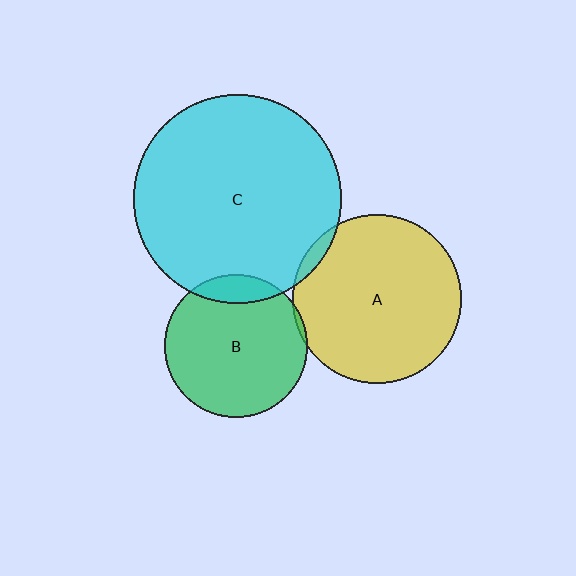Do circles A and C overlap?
Yes.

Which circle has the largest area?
Circle C (cyan).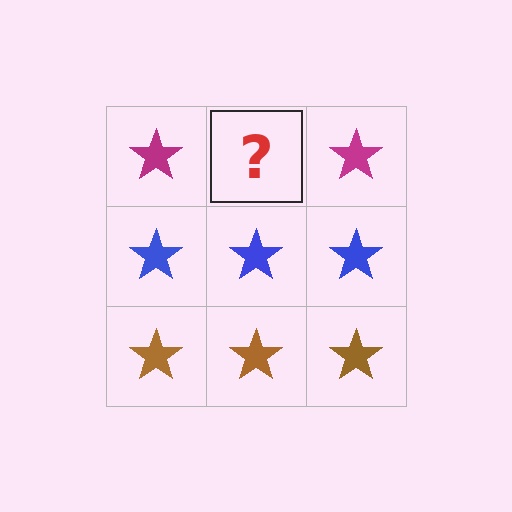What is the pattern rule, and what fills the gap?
The rule is that each row has a consistent color. The gap should be filled with a magenta star.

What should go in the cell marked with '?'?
The missing cell should contain a magenta star.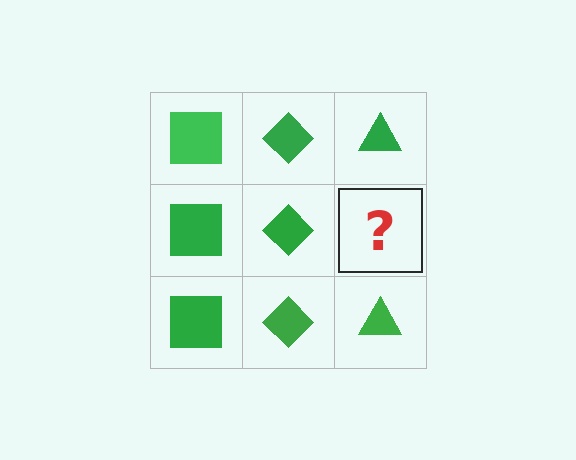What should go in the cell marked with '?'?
The missing cell should contain a green triangle.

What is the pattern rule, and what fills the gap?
The rule is that each column has a consistent shape. The gap should be filled with a green triangle.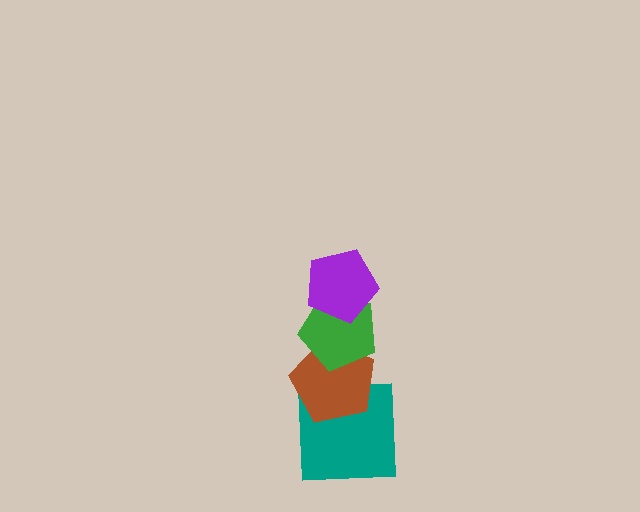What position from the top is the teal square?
The teal square is 4th from the top.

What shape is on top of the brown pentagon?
The green pentagon is on top of the brown pentagon.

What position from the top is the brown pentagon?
The brown pentagon is 3rd from the top.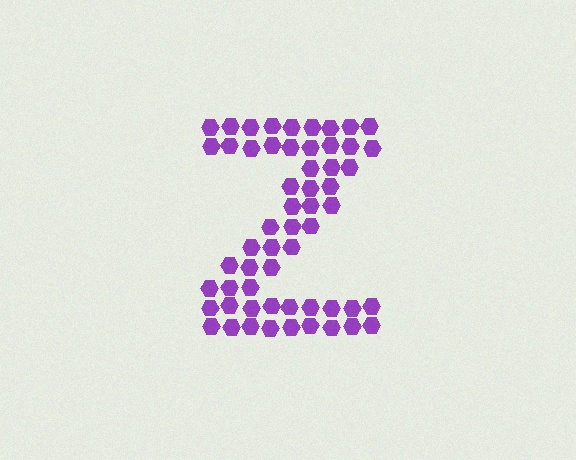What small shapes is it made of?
It is made of small hexagons.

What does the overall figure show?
The overall figure shows the letter Z.